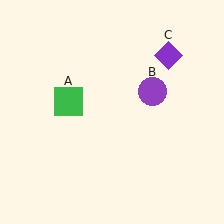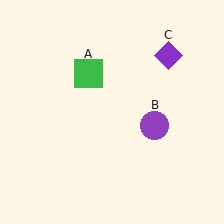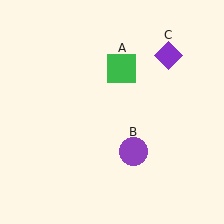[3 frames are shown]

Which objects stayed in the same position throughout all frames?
Purple diamond (object C) remained stationary.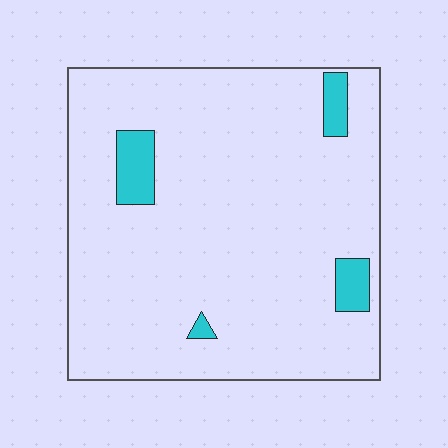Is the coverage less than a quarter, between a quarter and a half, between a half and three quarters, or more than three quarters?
Less than a quarter.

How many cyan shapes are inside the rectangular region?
4.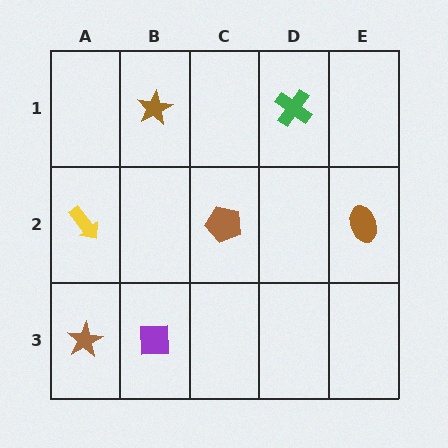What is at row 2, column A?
A yellow arrow.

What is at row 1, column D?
A green cross.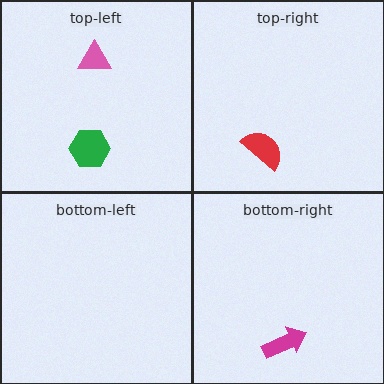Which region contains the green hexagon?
The top-left region.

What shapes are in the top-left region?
The green hexagon, the pink triangle.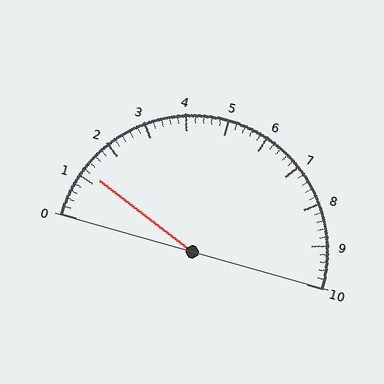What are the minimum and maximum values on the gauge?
The gauge ranges from 0 to 10.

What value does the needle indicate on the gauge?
The needle indicates approximately 1.2.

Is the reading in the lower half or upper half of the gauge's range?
The reading is in the lower half of the range (0 to 10).